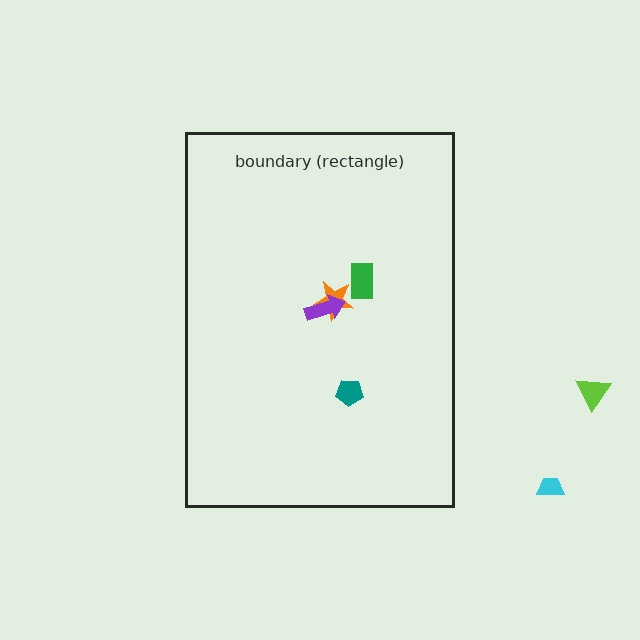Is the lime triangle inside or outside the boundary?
Outside.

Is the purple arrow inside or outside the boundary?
Inside.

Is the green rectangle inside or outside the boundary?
Inside.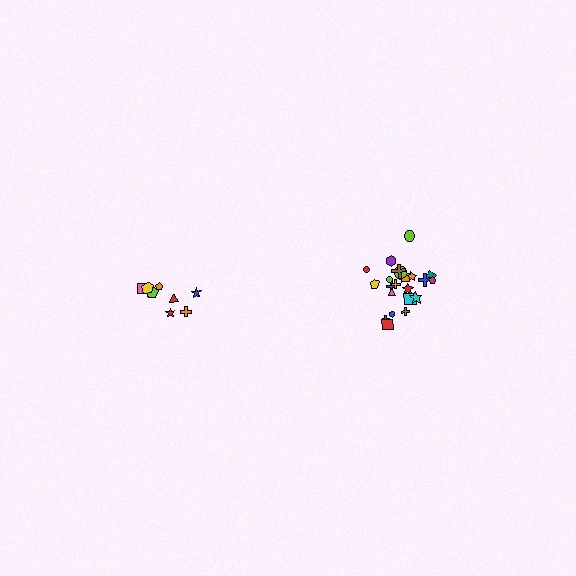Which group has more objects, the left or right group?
The right group.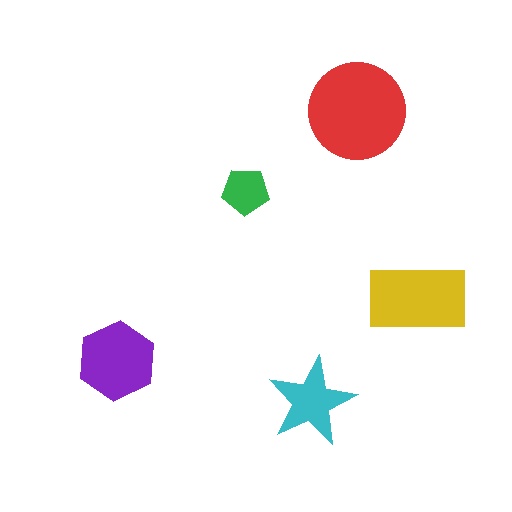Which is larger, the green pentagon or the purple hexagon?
The purple hexagon.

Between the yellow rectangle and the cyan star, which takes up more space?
The yellow rectangle.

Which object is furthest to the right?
The yellow rectangle is rightmost.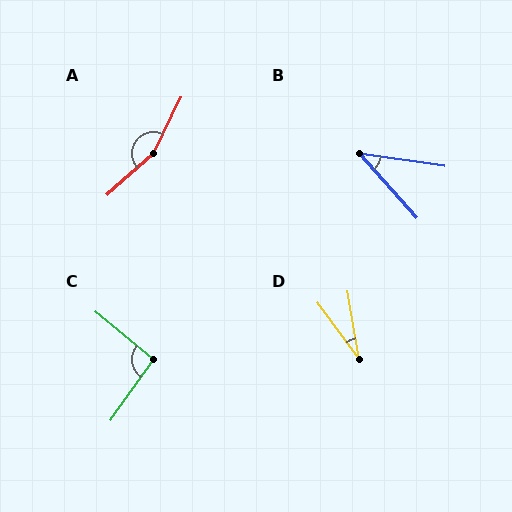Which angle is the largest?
A, at approximately 158 degrees.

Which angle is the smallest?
D, at approximately 27 degrees.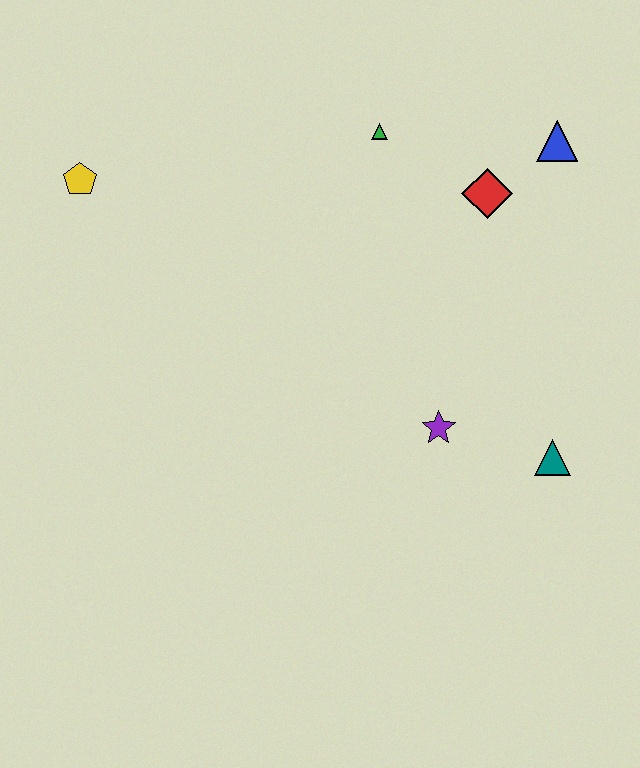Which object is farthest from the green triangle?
The teal triangle is farthest from the green triangle.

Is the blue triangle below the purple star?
No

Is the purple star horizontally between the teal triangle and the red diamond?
No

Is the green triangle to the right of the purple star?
No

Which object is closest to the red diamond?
The blue triangle is closest to the red diamond.